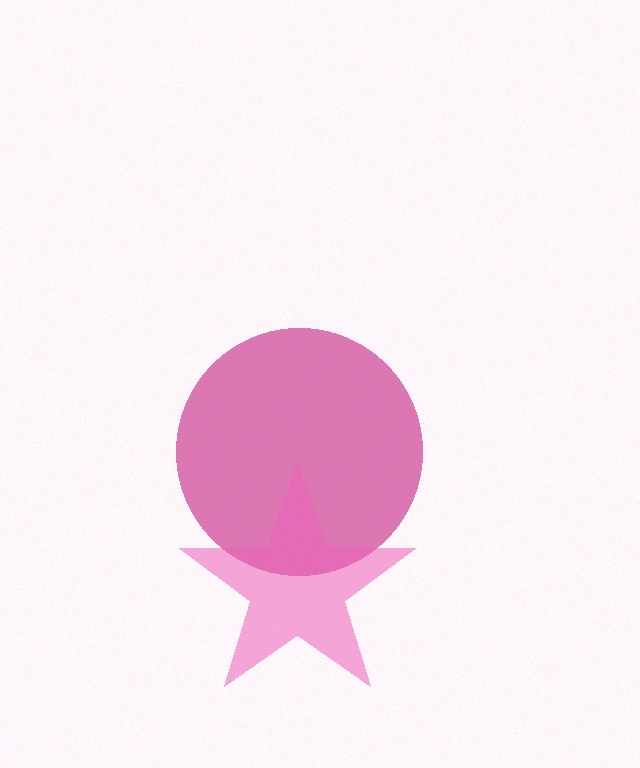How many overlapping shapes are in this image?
There are 2 overlapping shapes in the image.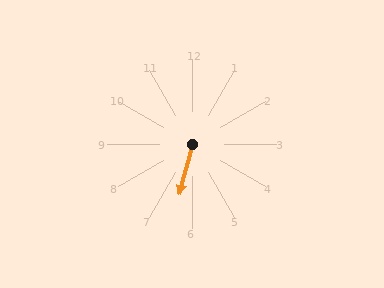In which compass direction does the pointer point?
South.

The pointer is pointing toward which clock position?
Roughly 6 o'clock.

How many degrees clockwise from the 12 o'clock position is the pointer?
Approximately 195 degrees.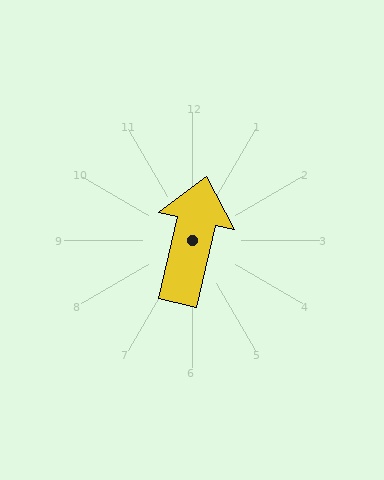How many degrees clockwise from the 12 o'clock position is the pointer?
Approximately 13 degrees.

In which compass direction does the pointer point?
North.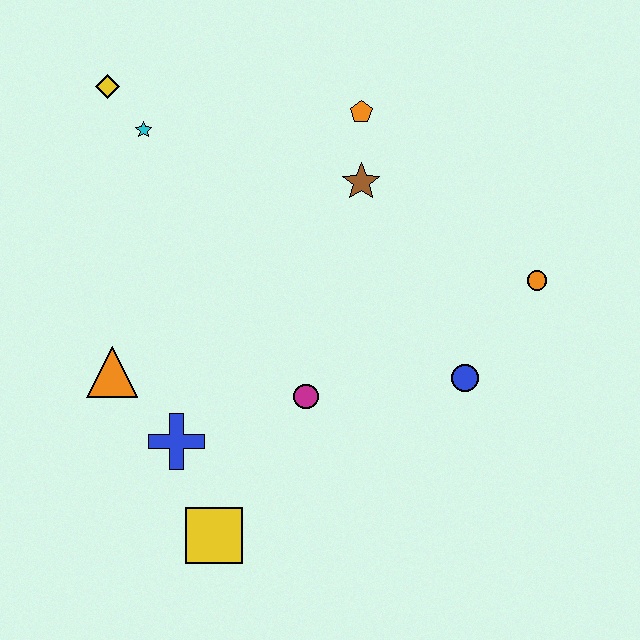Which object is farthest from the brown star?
The yellow square is farthest from the brown star.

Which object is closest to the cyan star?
The yellow diamond is closest to the cyan star.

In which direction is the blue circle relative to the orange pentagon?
The blue circle is below the orange pentagon.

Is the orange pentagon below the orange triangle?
No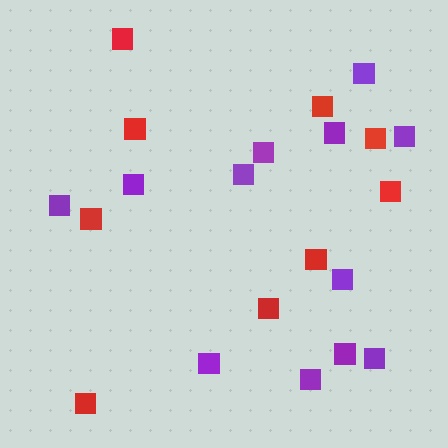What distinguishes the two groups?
There are 2 groups: one group of red squares (9) and one group of purple squares (12).